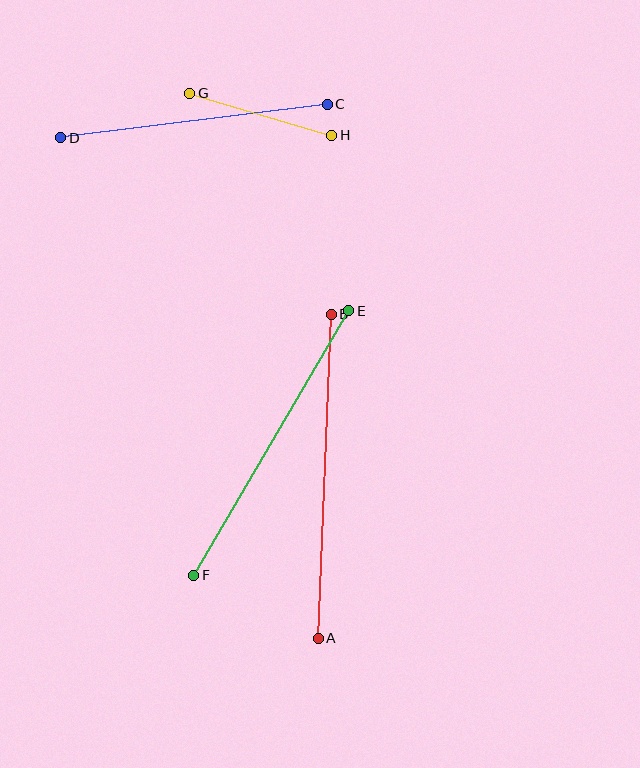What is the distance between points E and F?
The distance is approximately 307 pixels.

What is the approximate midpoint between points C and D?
The midpoint is at approximately (194, 121) pixels.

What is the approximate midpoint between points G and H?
The midpoint is at approximately (261, 114) pixels.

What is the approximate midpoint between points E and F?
The midpoint is at approximately (271, 443) pixels.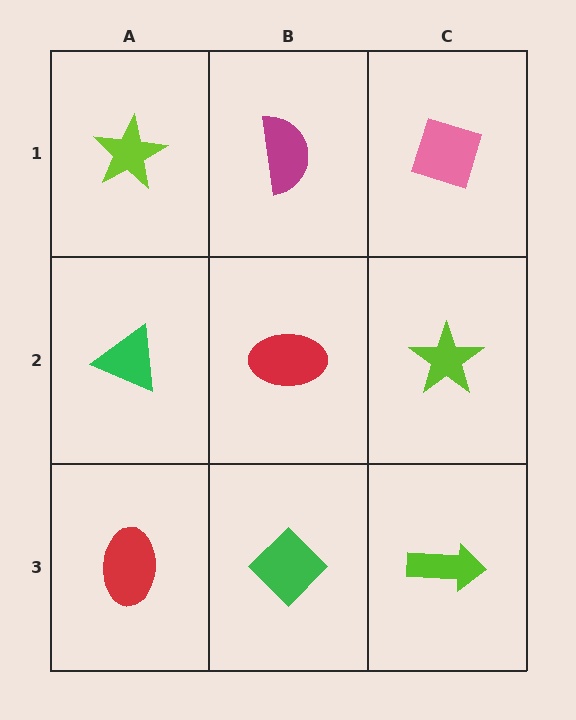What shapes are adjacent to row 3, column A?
A green triangle (row 2, column A), a green diamond (row 3, column B).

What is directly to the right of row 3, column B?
A lime arrow.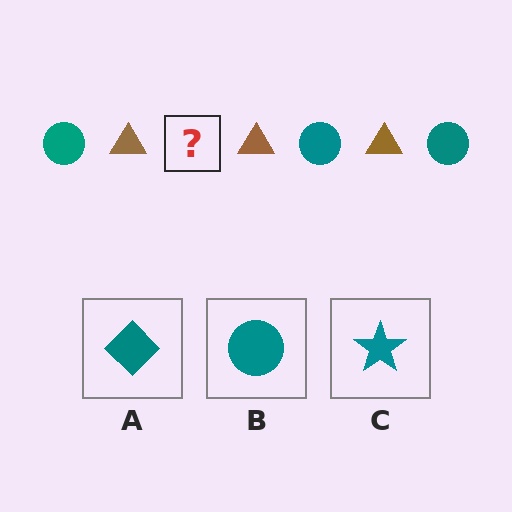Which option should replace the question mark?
Option B.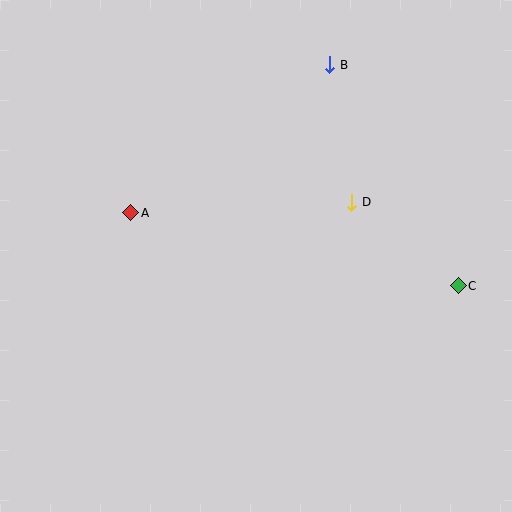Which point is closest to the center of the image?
Point D at (352, 202) is closest to the center.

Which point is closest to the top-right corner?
Point B is closest to the top-right corner.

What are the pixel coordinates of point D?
Point D is at (352, 202).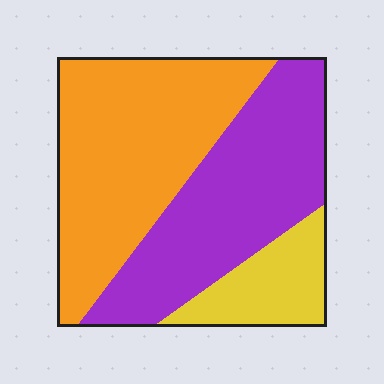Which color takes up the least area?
Yellow, at roughly 15%.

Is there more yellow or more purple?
Purple.